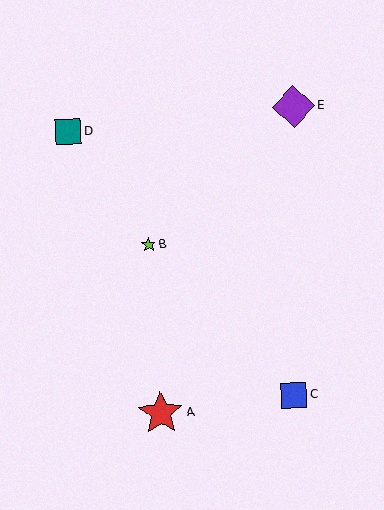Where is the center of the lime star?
The center of the lime star is at (149, 245).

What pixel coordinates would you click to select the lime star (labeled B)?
Click at (149, 245) to select the lime star B.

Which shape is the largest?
The red star (labeled A) is the largest.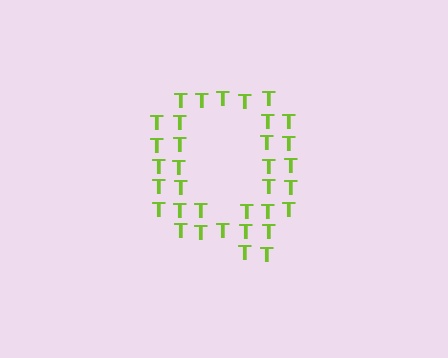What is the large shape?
The large shape is the letter Q.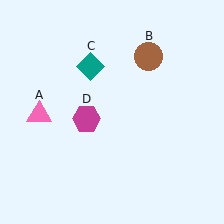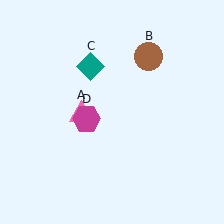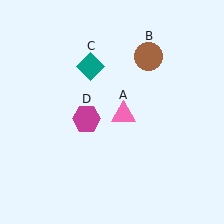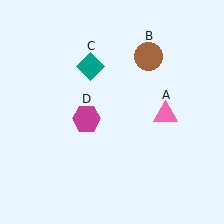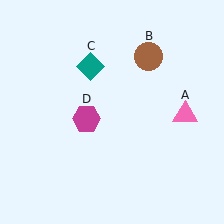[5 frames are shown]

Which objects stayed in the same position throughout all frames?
Brown circle (object B) and teal diamond (object C) and magenta hexagon (object D) remained stationary.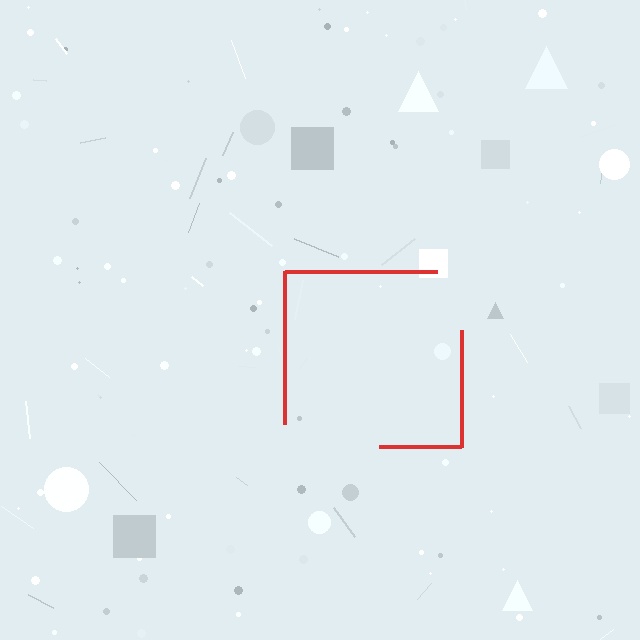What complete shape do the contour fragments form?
The contour fragments form a square.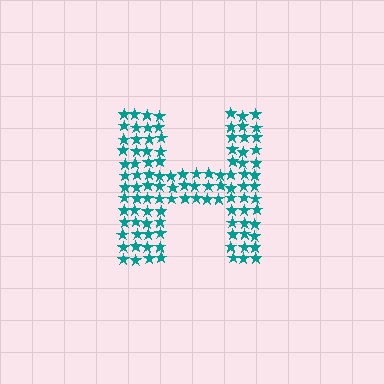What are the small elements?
The small elements are stars.